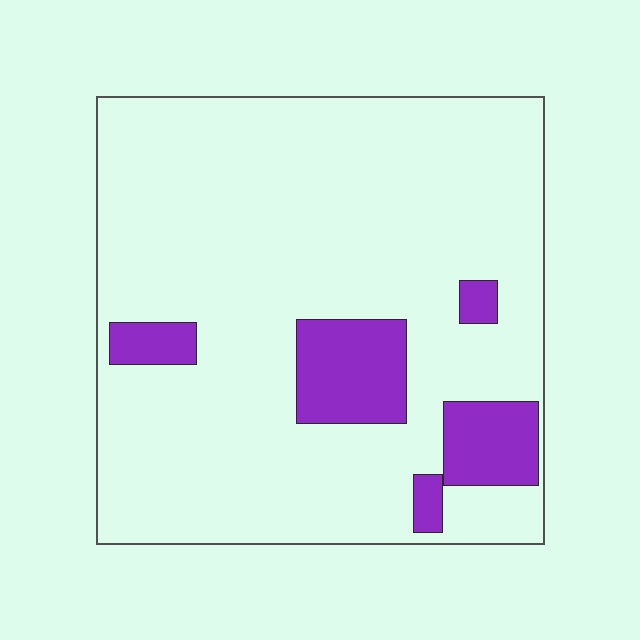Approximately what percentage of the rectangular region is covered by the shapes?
Approximately 15%.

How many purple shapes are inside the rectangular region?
5.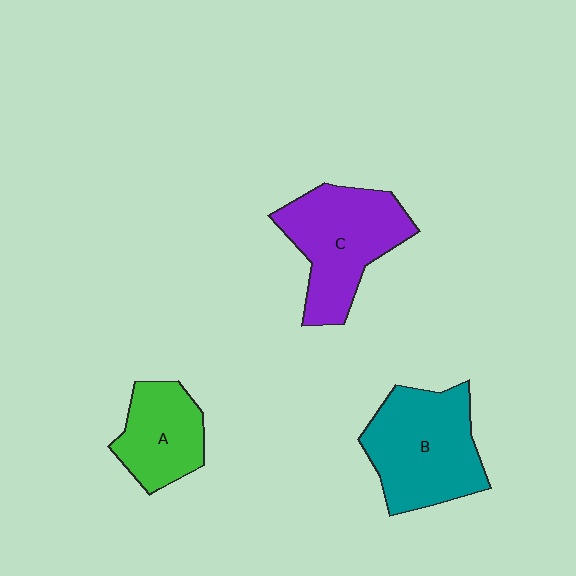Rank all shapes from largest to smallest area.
From largest to smallest: B (teal), C (purple), A (green).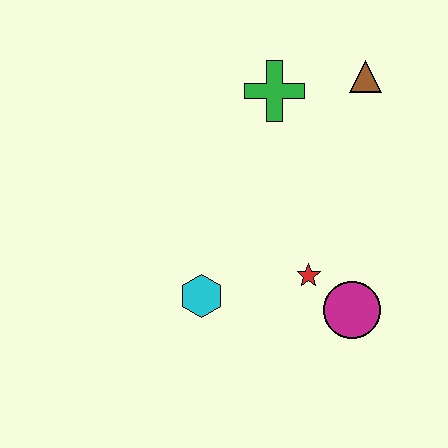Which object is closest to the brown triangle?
The green cross is closest to the brown triangle.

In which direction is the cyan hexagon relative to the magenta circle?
The cyan hexagon is to the left of the magenta circle.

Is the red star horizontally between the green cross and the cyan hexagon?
No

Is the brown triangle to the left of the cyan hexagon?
No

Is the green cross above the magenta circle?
Yes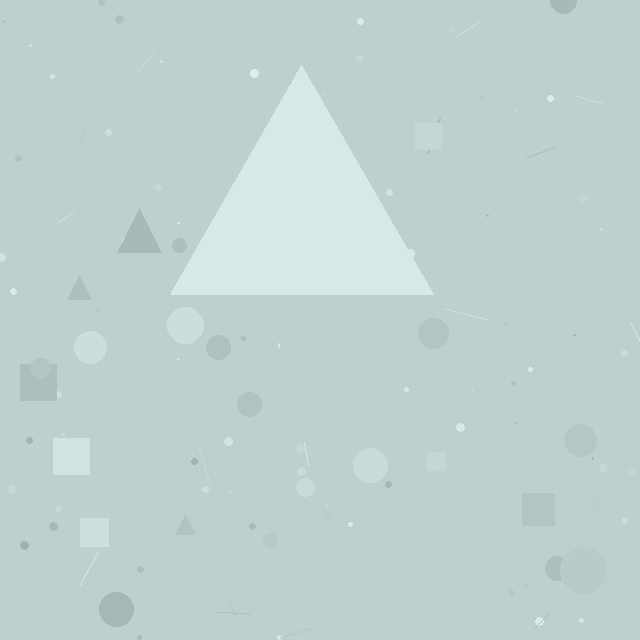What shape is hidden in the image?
A triangle is hidden in the image.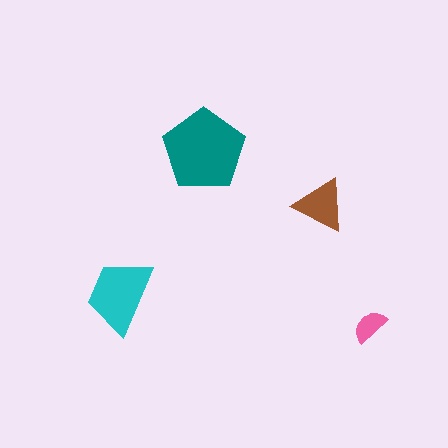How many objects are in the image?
There are 4 objects in the image.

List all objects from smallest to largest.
The pink semicircle, the brown triangle, the cyan trapezoid, the teal pentagon.